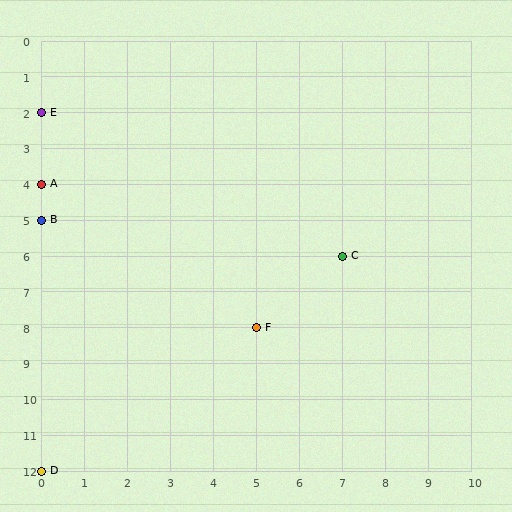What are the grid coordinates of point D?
Point D is at grid coordinates (0, 12).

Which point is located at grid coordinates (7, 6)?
Point C is at (7, 6).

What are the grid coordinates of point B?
Point B is at grid coordinates (0, 5).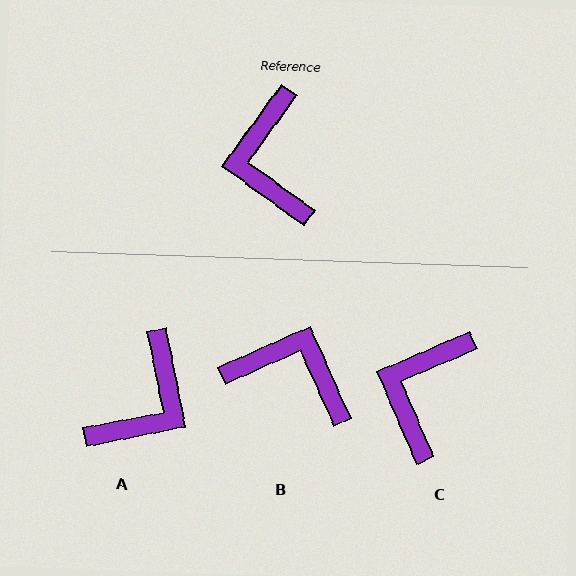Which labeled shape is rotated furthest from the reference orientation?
A, about 137 degrees away.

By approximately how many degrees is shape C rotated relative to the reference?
Approximately 30 degrees clockwise.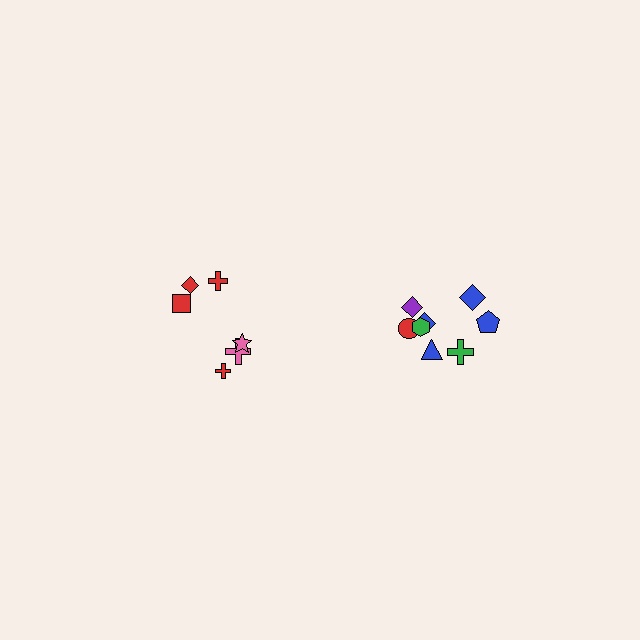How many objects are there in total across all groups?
There are 14 objects.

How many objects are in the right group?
There are 8 objects.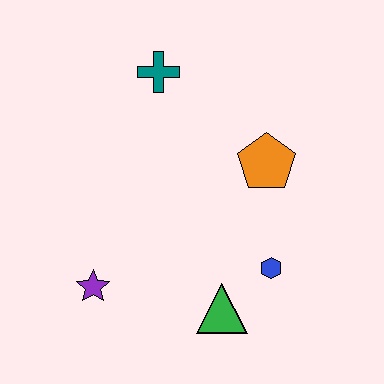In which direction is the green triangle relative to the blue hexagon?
The green triangle is to the left of the blue hexagon.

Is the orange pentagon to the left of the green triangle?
No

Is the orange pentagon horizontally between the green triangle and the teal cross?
No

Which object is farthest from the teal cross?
The green triangle is farthest from the teal cross.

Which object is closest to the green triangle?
The blue hexagon is closest to the green triangle.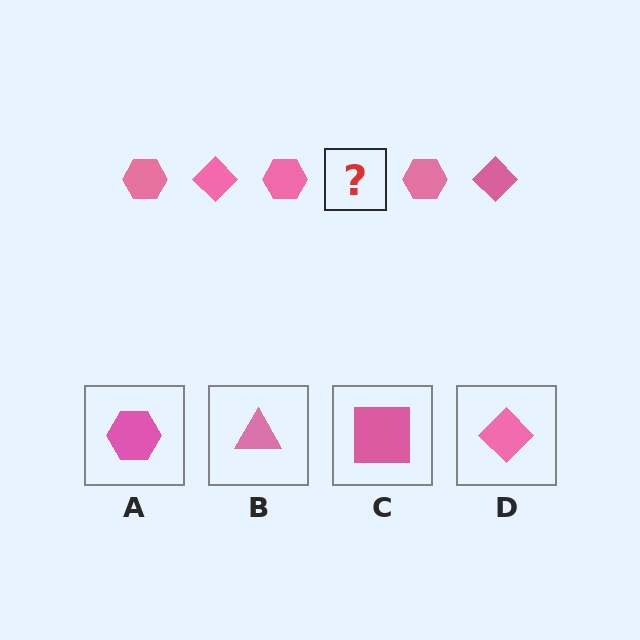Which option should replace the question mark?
Option D.